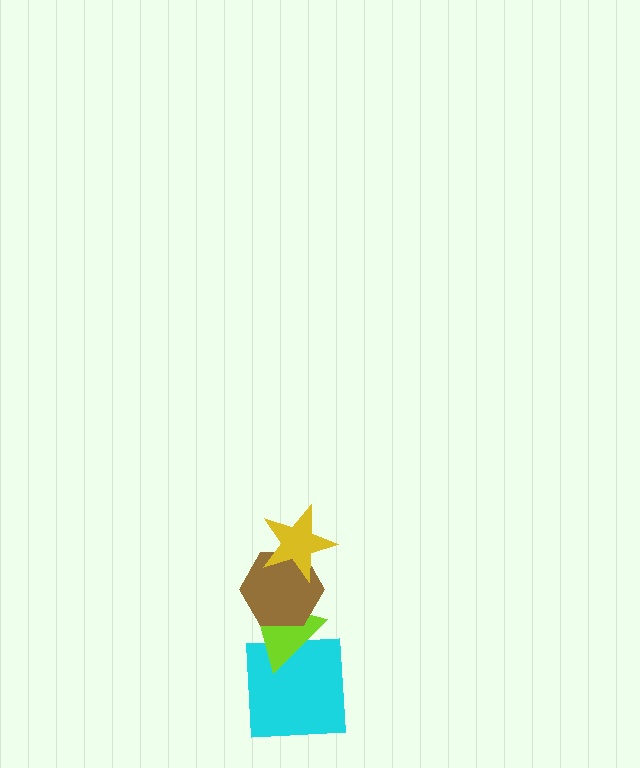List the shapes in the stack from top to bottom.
From top to bottom: the yellow star, the brown hexagon, the lime triangle, the cyan square.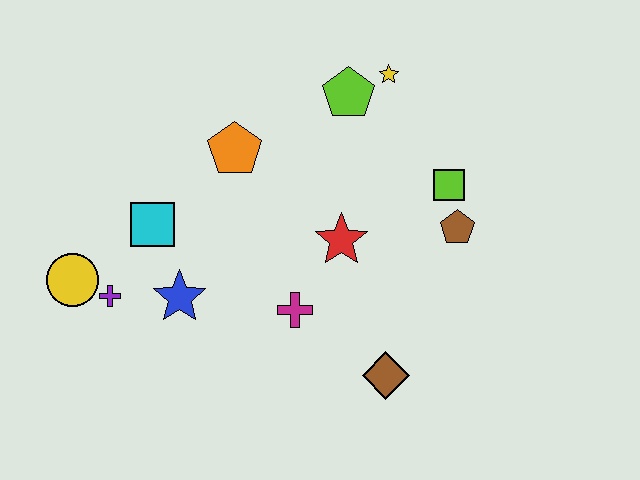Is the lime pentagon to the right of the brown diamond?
No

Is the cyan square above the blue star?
Yes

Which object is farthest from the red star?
The yellow circle is farthest from the red star.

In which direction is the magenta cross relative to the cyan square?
The magenta cross is to the right of the cyan square.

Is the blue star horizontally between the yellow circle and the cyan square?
No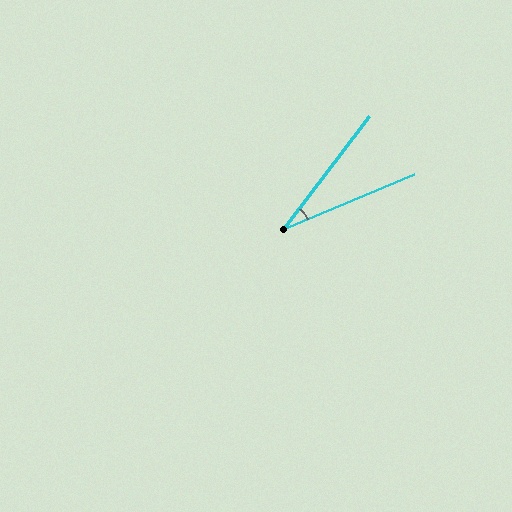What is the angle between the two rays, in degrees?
Approximately 30 degrees.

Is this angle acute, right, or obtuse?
It is acute.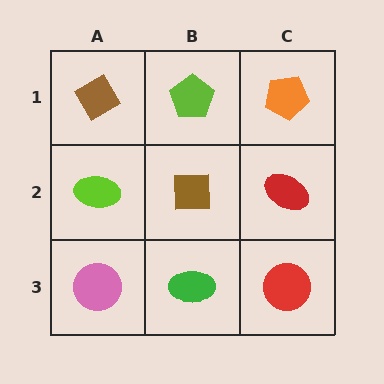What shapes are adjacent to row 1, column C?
A red ellipse (row 2, column C), a lime pentagon (row 1, column B).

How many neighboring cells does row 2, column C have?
3.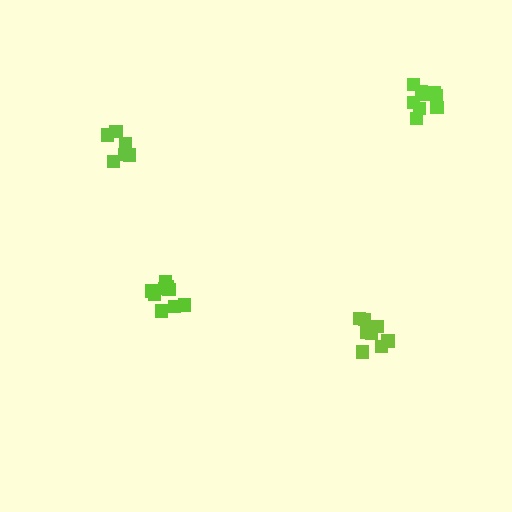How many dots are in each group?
Group 1: 6 dots, Group 2: 9 dots, Group 3: 9 dots, Group 4: 9 dots (33 total).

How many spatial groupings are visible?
There are 4 spatial groupings.